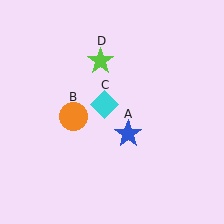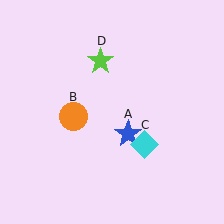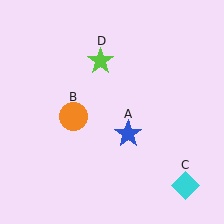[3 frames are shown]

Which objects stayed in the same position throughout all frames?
Blue star (object A) and orange circle (object B) and lime star (object D) remained stationary.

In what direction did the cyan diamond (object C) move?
The cyan diamond (object C) moved down and to the right.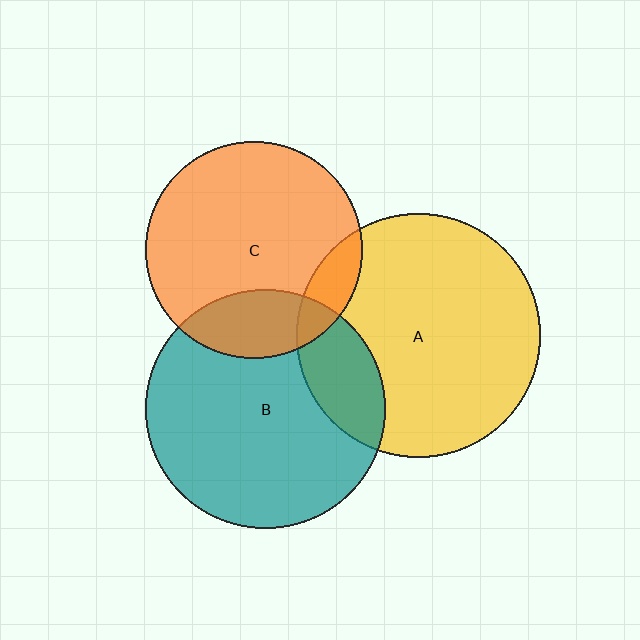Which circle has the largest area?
Circle A (yellow).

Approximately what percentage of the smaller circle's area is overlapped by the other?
Approximately 20%.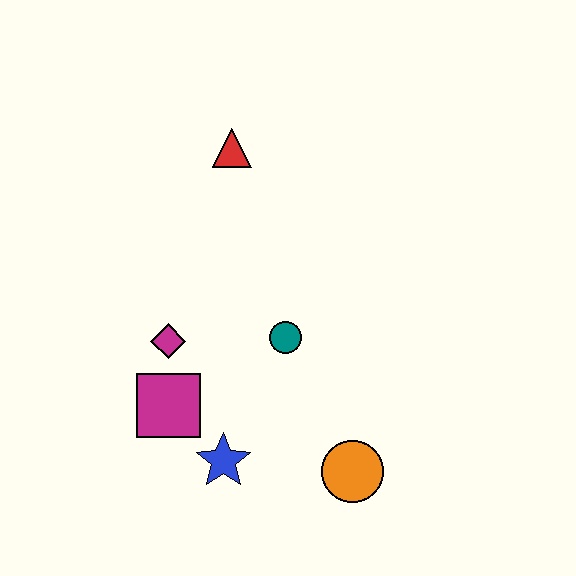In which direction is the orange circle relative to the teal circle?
The orange circle is below the teal circle.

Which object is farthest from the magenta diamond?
The orange circle is farthest from the magenta diamond.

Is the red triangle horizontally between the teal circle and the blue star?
Yes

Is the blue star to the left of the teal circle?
Yes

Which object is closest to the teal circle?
The magenta diamond is closest to the teal circle.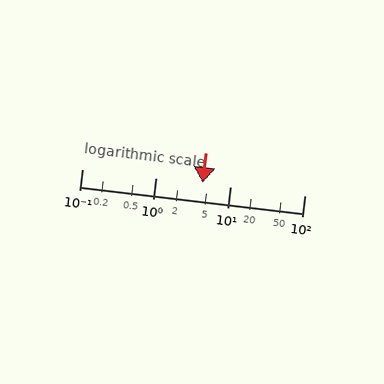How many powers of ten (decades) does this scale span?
The scale spans 3 decades, from 0.1 to 100.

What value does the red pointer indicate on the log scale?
The pointer indicates approximately 4.3.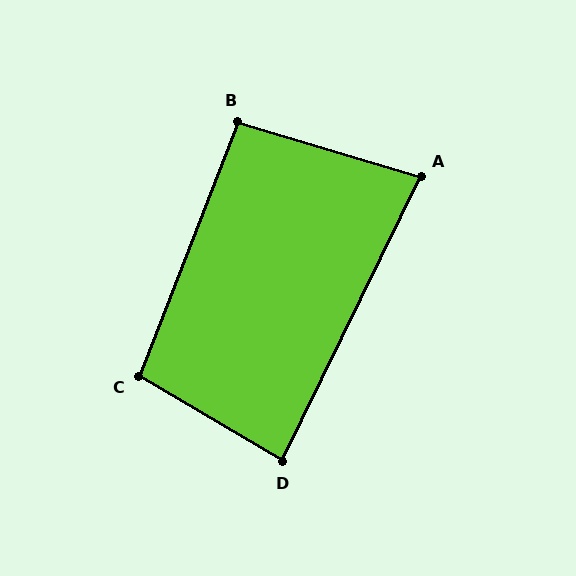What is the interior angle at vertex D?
Approximately 85 degrees (approximately right).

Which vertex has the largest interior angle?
C, at approximately 99 degrees.